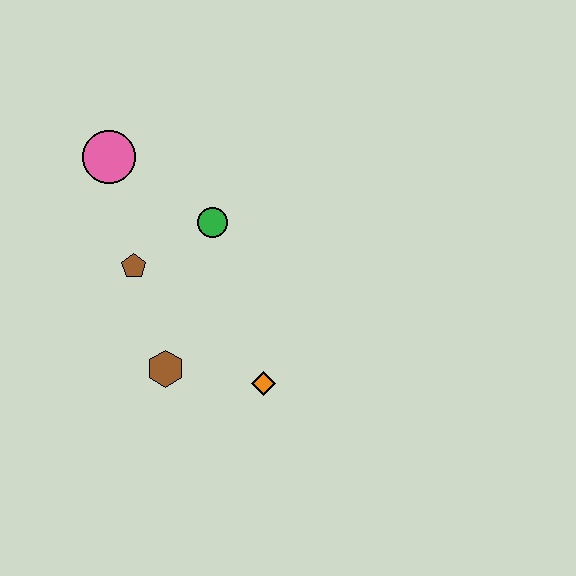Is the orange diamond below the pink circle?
Yes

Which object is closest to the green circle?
The brown pentagon is closest to the green circle.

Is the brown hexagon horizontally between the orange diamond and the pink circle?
Yes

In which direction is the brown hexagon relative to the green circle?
The brown hexagon is below the green circle.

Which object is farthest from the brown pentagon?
The orange diamond is farthest from the brown pentagon.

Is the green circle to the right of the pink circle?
Yes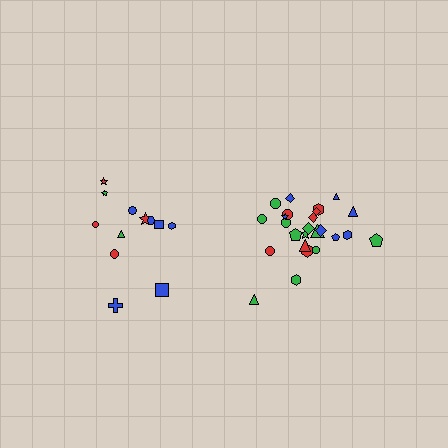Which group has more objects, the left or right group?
The right group.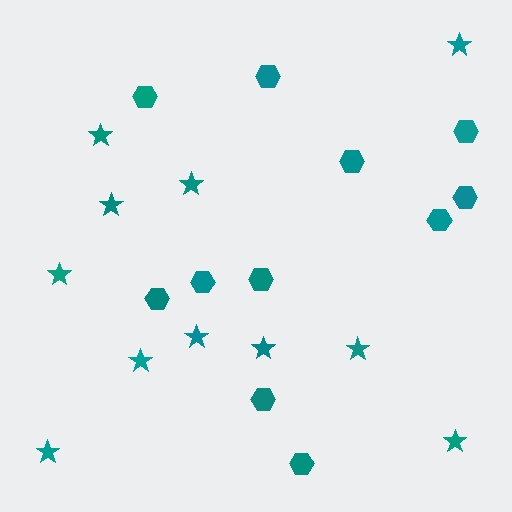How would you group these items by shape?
There are 2 groups: one group of stars (11) and one group of hexagons (11).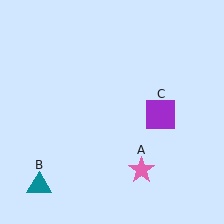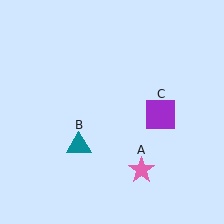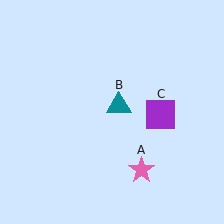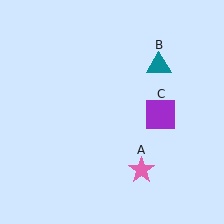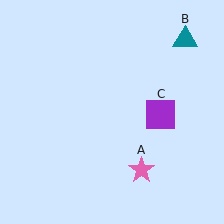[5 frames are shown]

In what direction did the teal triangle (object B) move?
The teal triangle (object B) moved up and to the right.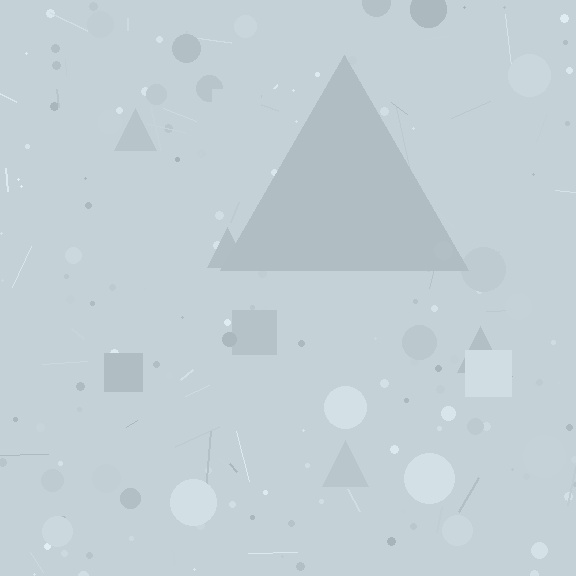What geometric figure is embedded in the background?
A triangle is embedded in the background.